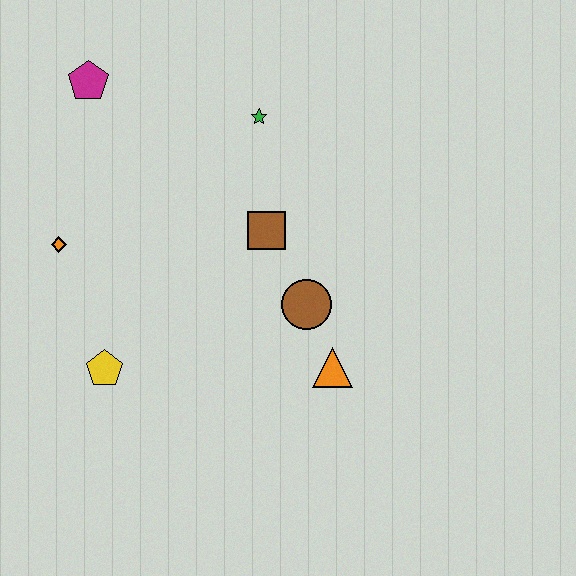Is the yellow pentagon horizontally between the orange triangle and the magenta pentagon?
Yes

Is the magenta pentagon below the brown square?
No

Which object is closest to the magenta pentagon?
The orange diamond is closest to the magenta pentagon.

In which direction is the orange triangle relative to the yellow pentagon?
The orange triangle is to the right of the yellow pentagon.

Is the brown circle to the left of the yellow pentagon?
No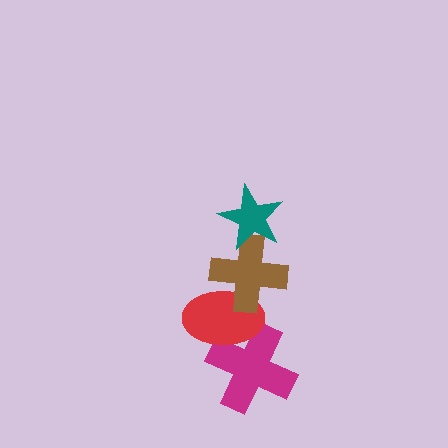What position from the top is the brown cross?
The brown cross is 2nd from the top.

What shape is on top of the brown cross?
The teal star is on top of the brown cross.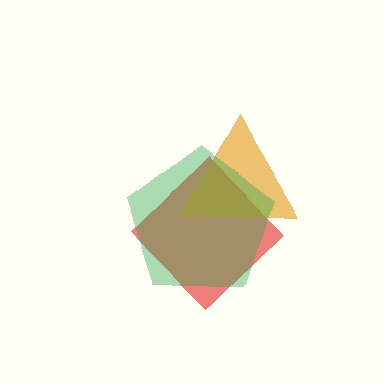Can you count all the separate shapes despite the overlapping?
Yes, there are 3 separate shapes.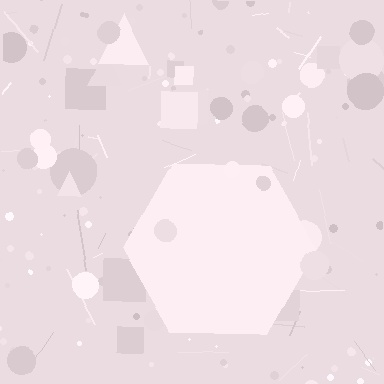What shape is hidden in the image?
A hexagon is hidden in the image.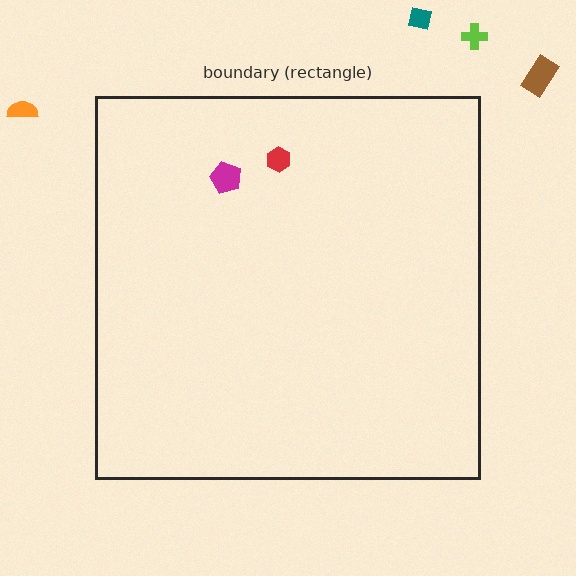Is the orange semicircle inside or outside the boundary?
Outside.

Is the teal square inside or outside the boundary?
Outside.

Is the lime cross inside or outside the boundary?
Outside.